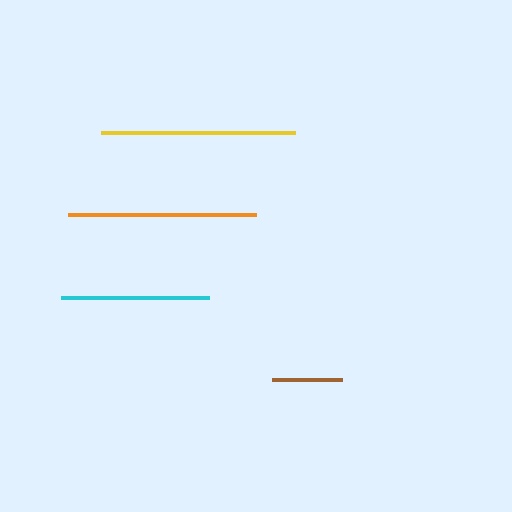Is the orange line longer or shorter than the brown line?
The orange line is longer than the brown line.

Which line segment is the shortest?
The brown line is the shortest at approximately 70 pixels.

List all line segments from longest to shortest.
From longest to shortest: yellow, orange, cyan, brown.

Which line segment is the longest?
The yellow line is the longest at approximately 194 pixels.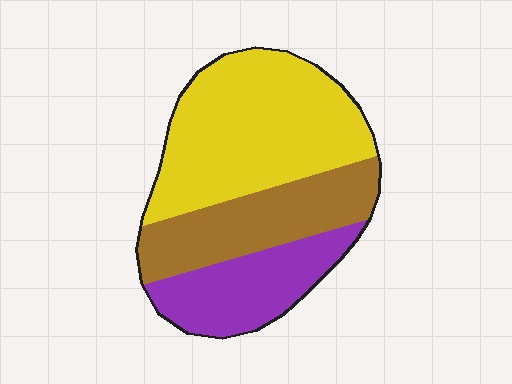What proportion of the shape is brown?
Brown takes up between a sixth and a third of the shape.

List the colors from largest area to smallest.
From largest to smallest: yellow, brown, purple.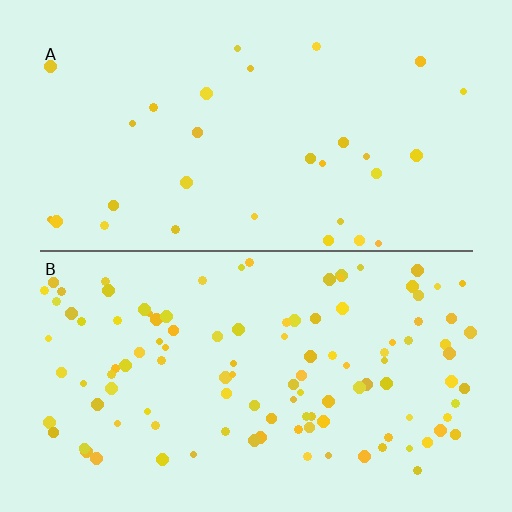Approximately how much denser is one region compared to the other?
Approximately 3.7× — region B over region A.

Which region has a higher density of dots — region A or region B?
B (the bottom).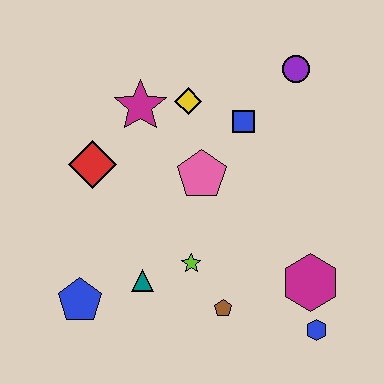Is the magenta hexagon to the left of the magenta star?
No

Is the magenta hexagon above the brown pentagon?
Yes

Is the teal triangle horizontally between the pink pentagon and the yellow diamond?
No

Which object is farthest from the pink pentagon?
The blue hexagon is farthest from the pink pentagon.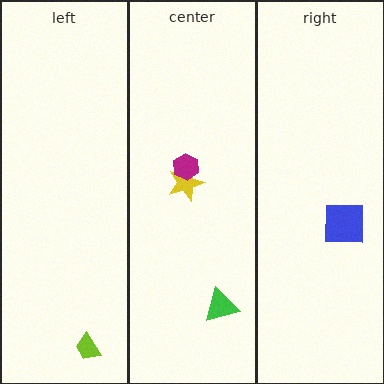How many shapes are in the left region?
1.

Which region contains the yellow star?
The center region.